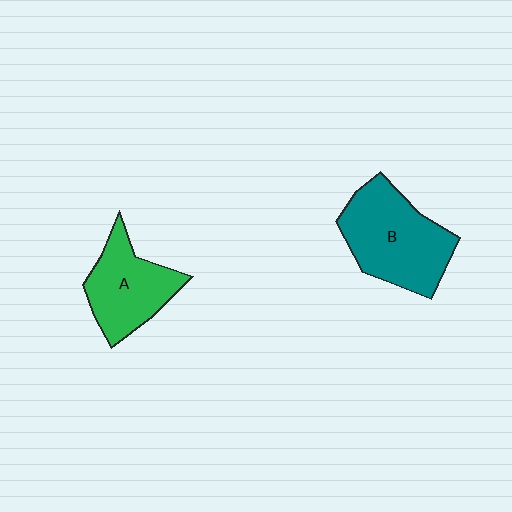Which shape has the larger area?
Shape B (teal).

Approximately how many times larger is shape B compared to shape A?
Approximately 1.3 times.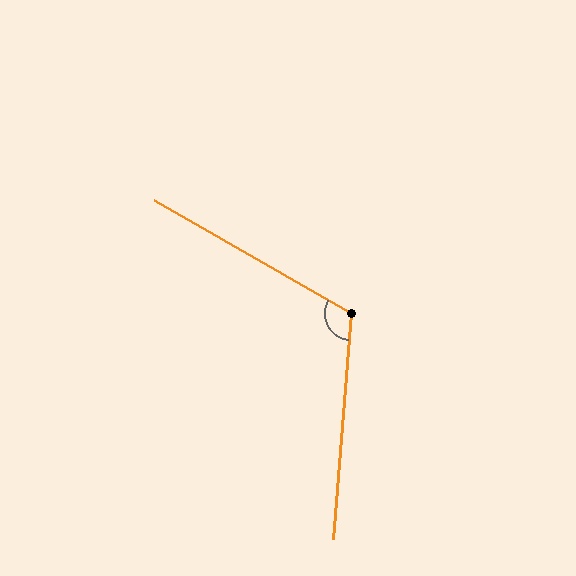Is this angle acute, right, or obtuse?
It is obtuse.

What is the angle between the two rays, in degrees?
Approximately 115 degrees.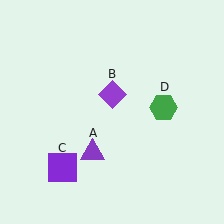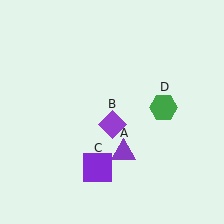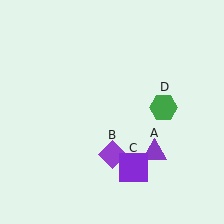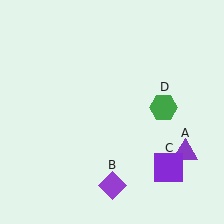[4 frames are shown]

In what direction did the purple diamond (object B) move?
The purple diamond (object B) moved down.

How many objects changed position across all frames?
3 objects changed position: purple triangle (object A), purple diamond (object B), purple square (object C).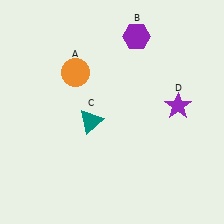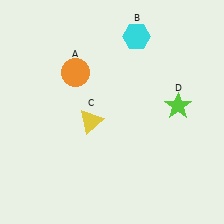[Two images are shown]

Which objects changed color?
B changed from purple to cyan. C changed from teal to yellow. D changed from purple to lime.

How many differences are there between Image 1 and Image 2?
There are 3 differences between the two images.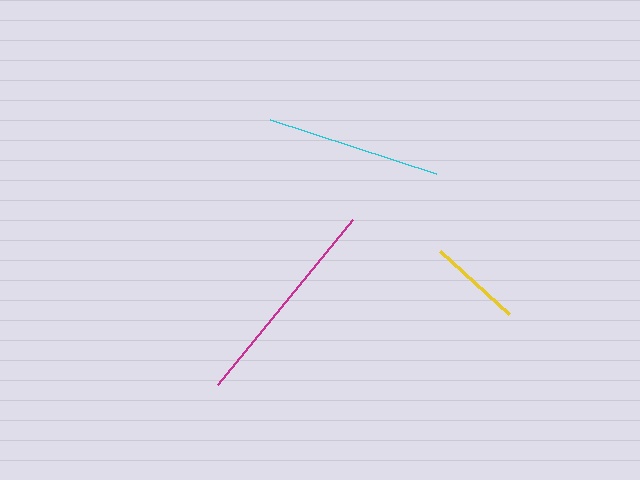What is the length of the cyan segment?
The cyan segment is approximately 174 pixels long.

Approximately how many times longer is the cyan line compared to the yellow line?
The cyan line is approximately 1.9 times the length of the yellow line.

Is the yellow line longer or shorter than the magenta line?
The magenta line is longer than the yellow line.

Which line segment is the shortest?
The yellow line is the shortest at approximately 94 pixels.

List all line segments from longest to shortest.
From longest to shortest: magenta, cyan, yellow.